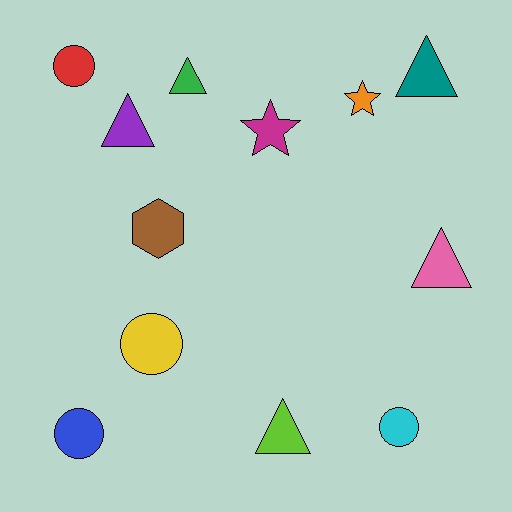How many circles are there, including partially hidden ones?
There are 4 circles.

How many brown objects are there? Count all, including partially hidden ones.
There is 1 brown object.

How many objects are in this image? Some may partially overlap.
There are 12 objects.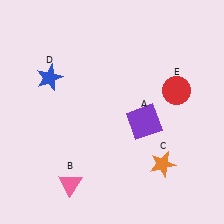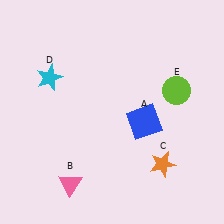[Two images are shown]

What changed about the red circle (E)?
In Image 1, E is red. In Image 2, it changed to lime.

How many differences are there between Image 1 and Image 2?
There are 3 differences between the two images.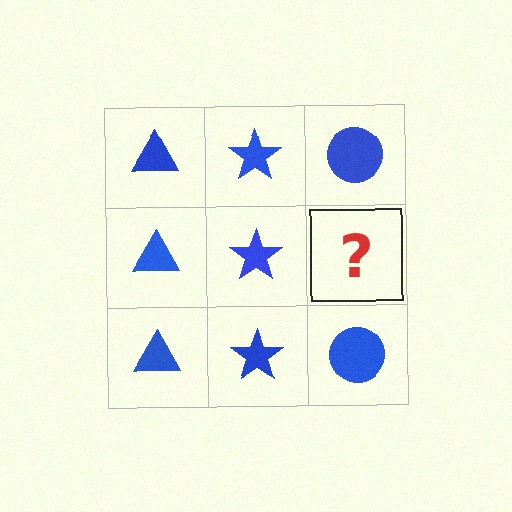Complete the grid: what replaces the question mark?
The question mark should be replaced with a blue circle.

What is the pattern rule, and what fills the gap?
The rule is that each column has a consistent shape. The gap should be filled with a blue circle.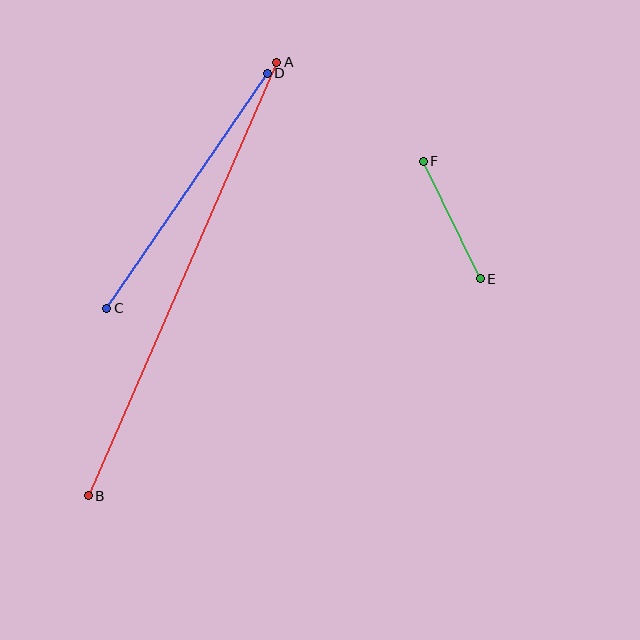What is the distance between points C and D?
The distance is approximately 285 pixels.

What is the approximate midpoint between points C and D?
The midpoint is at approximately (187, 191) pixels.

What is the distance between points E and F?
The distance is approximately 131 pixels.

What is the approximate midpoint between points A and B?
The midpoint is at approximately (182, 279) pixels.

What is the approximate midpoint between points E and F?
The midpoint is at approximately (452, 220) pixels.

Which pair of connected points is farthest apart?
Points A and B are farthest apart.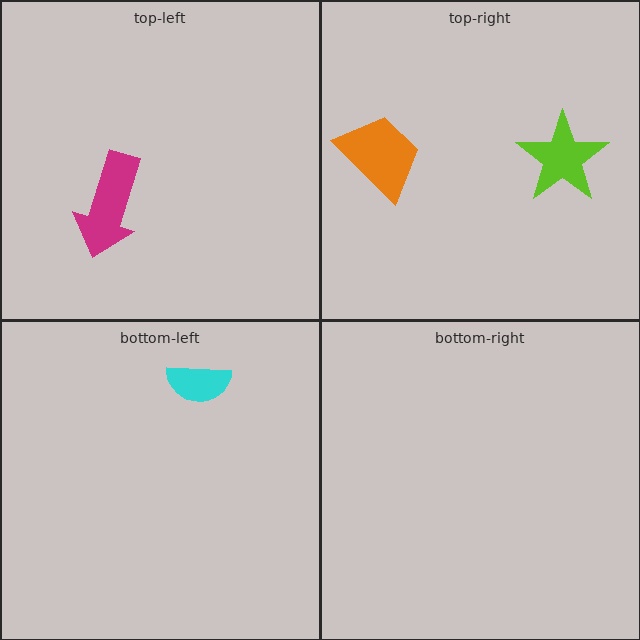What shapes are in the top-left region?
The magenta arrow.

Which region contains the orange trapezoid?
The top-right region.